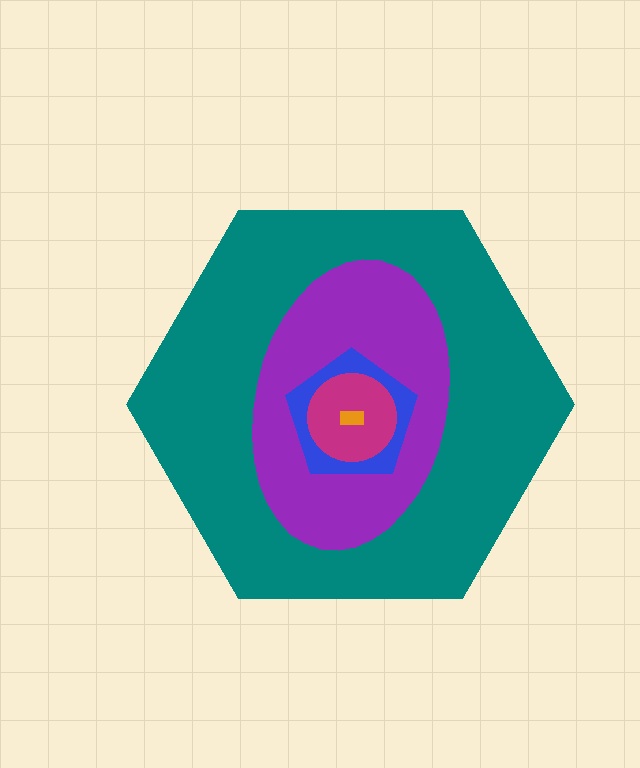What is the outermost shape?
The teal hexagon.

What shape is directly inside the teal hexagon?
The purple ellipse.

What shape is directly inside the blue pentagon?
The magenta circle.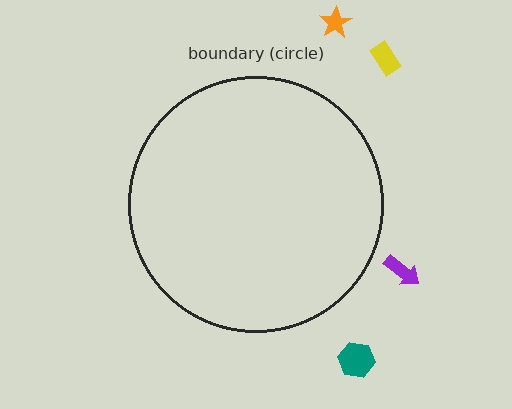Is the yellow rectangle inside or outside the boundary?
Outside.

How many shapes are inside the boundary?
0 inside, 4 outside.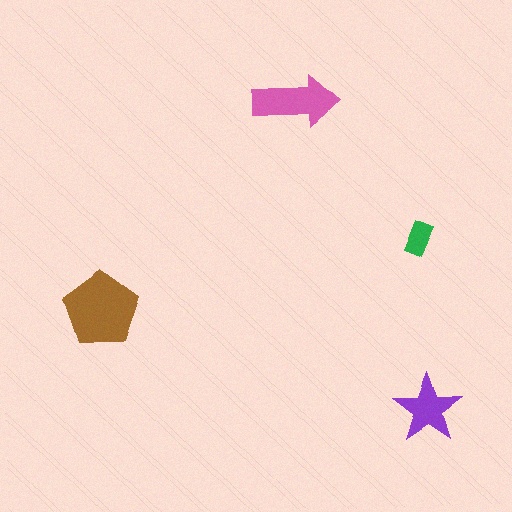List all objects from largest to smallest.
The brown pentagon, the pink arrow, the purple star, the green rectangle.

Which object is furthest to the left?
The brown pentagon is leftmost.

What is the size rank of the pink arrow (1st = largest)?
2nd.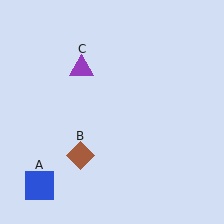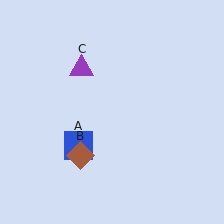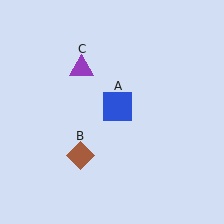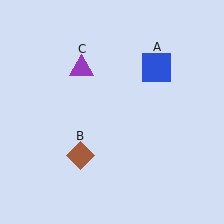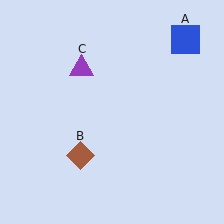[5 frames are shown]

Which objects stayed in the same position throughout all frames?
Brown diamond (object B) and purple triangle (object C) remained stationary.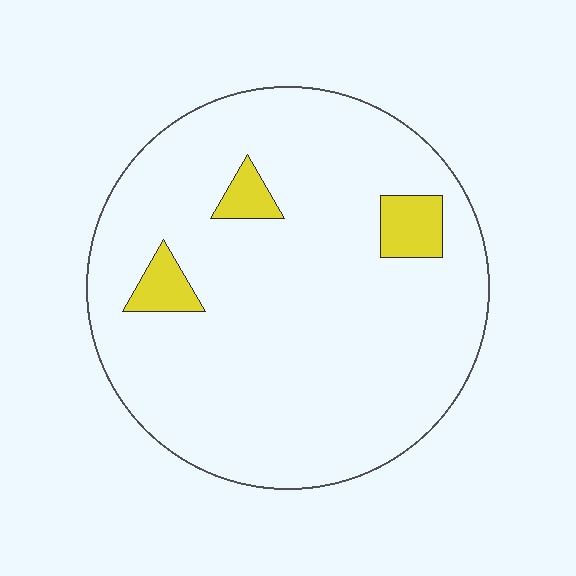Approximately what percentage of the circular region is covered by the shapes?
Approximately 5%.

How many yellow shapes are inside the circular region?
3.